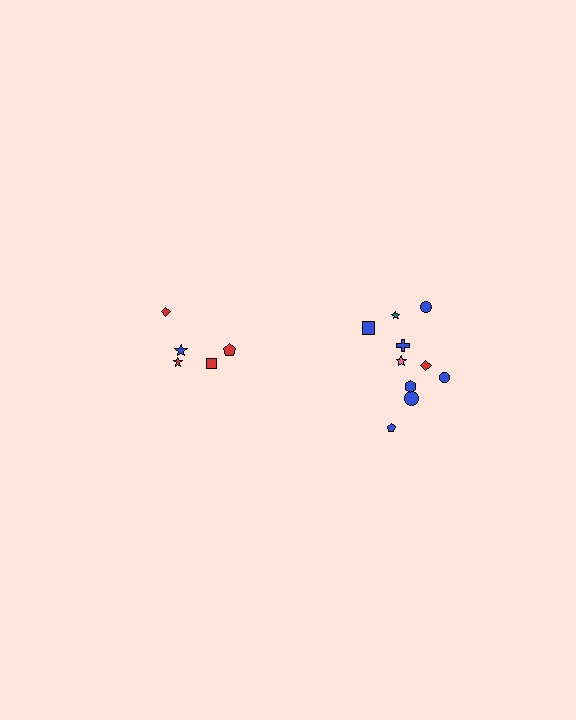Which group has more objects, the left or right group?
The right group.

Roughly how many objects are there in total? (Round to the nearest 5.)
Roughly 15 objects in total.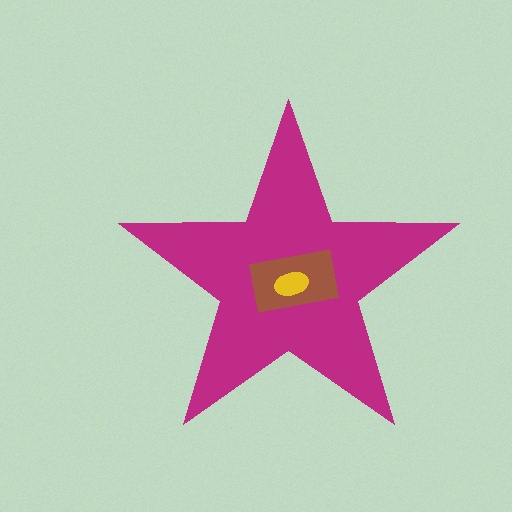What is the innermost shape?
The yellow ellipse.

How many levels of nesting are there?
3.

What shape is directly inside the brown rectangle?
The yellow ellipse.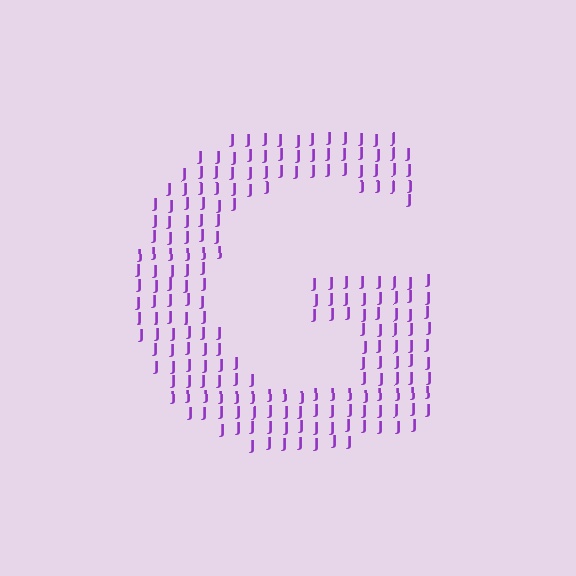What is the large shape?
The large shape is the letter G.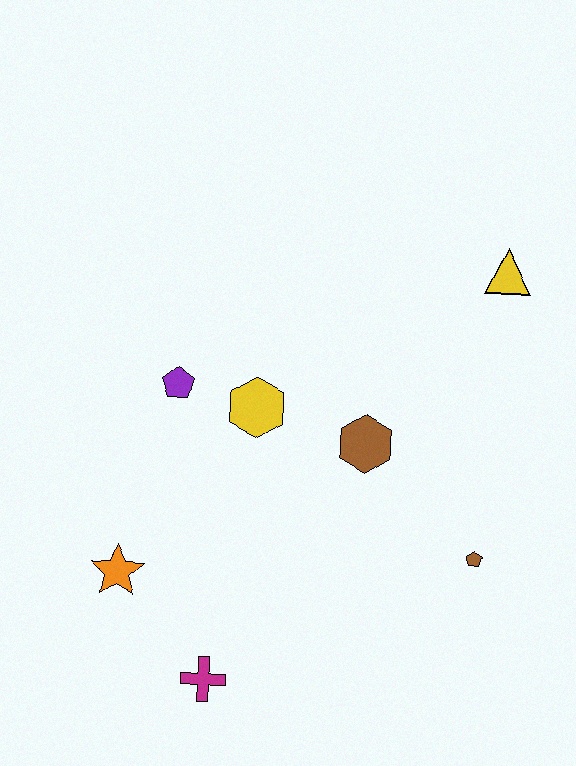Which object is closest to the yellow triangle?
The brown hexagon is closest to the yellow triangle.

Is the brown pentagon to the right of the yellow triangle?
No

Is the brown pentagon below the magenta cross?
No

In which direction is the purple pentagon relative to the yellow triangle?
The purple pentagon is to the left of the yellow triangle.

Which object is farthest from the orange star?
The yellow triangle is farthest from the orange star.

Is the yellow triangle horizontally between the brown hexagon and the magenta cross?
No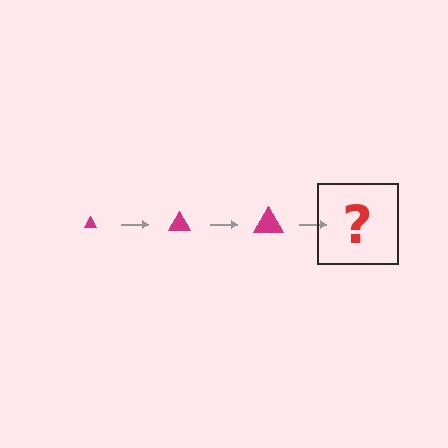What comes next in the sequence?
The next element should be a magenta triangle, larger than the previous one.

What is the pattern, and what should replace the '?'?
The pattern is that the triangle gets progressively larger each step. The '?' should be a magenta triangle, larger than the previous one.